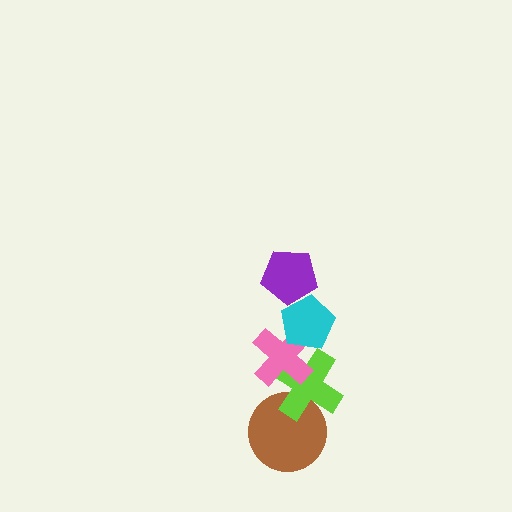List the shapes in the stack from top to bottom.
From top to bottom: the purple pentagon, the cyan pentagon, the pink cross, the lime cross, the brown circle.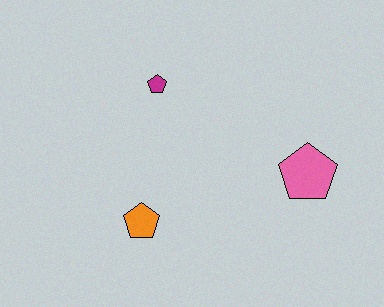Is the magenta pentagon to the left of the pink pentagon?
Yes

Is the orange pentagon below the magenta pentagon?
Yes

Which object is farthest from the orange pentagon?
The pink pentagon is farthest from the orange pentagon.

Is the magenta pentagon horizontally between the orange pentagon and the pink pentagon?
Yes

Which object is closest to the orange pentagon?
The magenta pentagon is closest to the orange pentagon.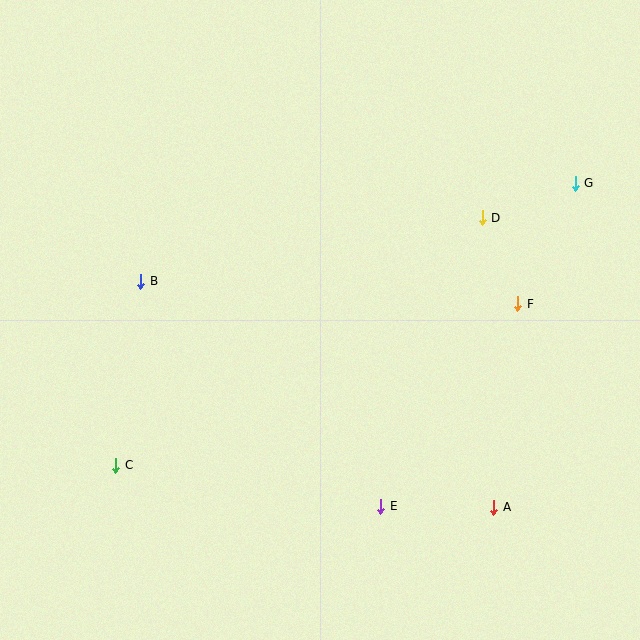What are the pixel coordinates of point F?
Point F is at (518, 304).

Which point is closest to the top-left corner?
Point B is closest to the top-left corner.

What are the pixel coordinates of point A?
Point A is at (494, 507).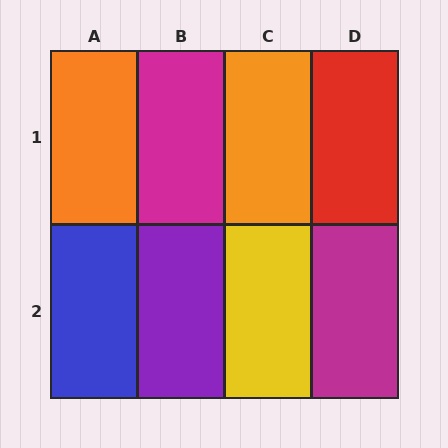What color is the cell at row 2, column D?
Magenta.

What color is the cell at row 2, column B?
Purple.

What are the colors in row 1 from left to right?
Orange, magenta, orange, red.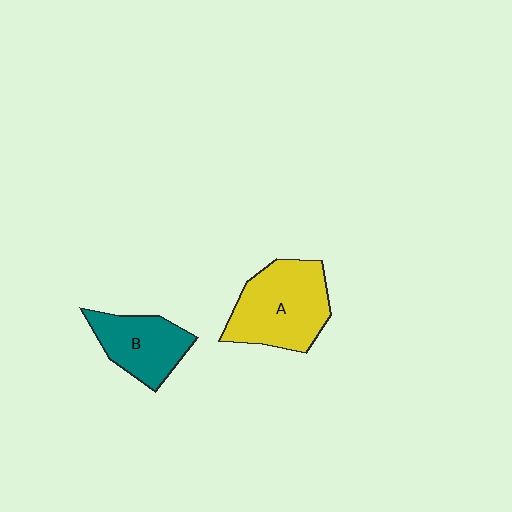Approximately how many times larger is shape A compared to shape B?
Approximately 1.4 times.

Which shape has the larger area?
Shape A (yellow).